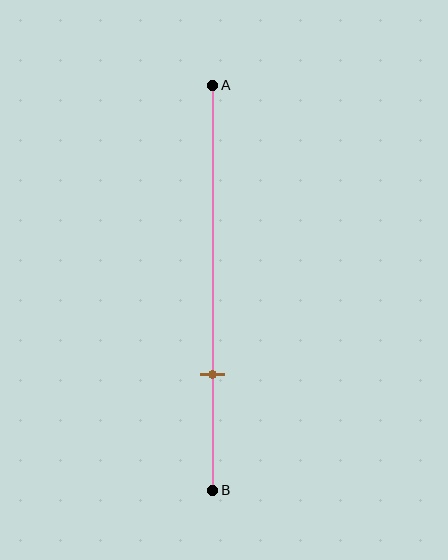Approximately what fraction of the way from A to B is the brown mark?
The brown mark is approximately 70% of the way from A to B.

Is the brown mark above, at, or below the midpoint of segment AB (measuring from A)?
The brown mark is below the midpoint of segment AB.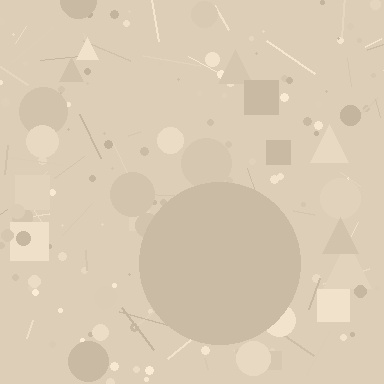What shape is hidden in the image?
A circle is hidden in the image.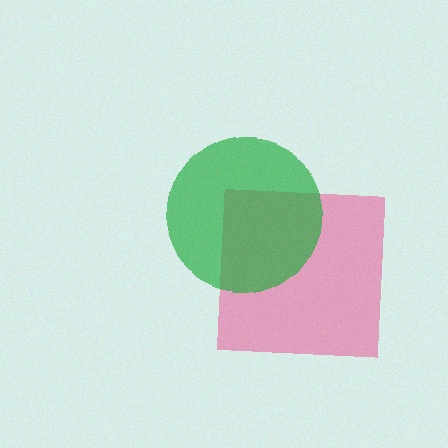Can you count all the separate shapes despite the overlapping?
Yes, there are 2 separate shapes.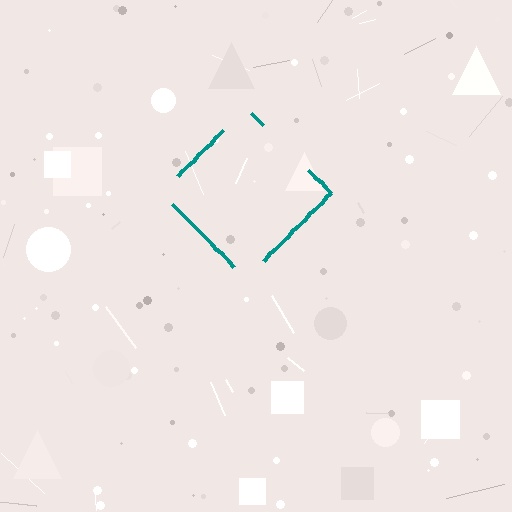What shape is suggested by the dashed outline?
The dashed outline suggests a diamond.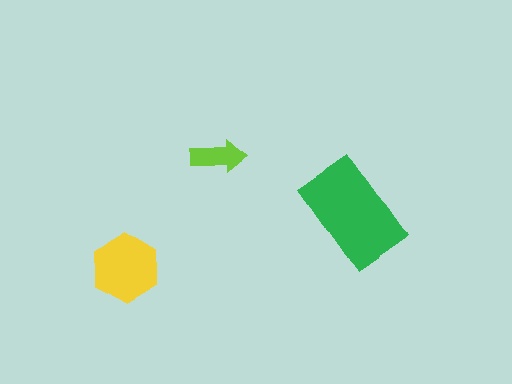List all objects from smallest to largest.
The lime arrow, the yellow hexagon, the green rectangle.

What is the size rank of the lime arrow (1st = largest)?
3rd.